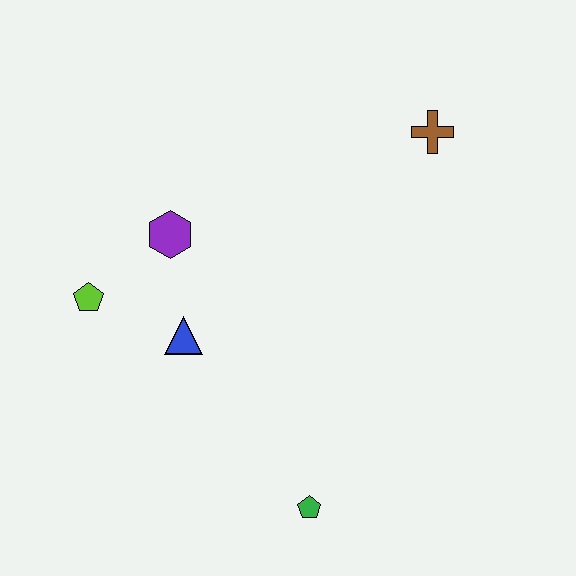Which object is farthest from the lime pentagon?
The brown cross is farthest from the lime pentagon.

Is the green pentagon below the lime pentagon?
Yes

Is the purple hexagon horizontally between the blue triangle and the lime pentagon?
Yes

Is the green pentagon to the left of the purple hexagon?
No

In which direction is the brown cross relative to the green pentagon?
The brown cross is above the green pentagon.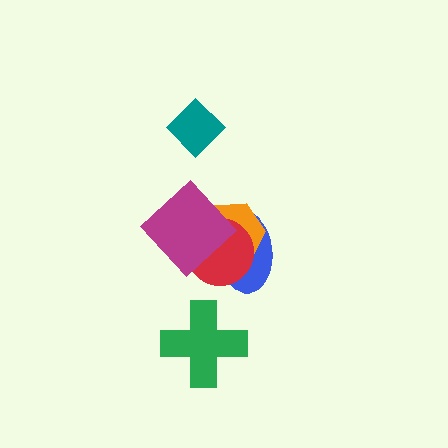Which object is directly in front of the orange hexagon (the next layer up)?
The red circle is directly in front of the orange hexagon.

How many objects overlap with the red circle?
3 objects overlap with the red circle.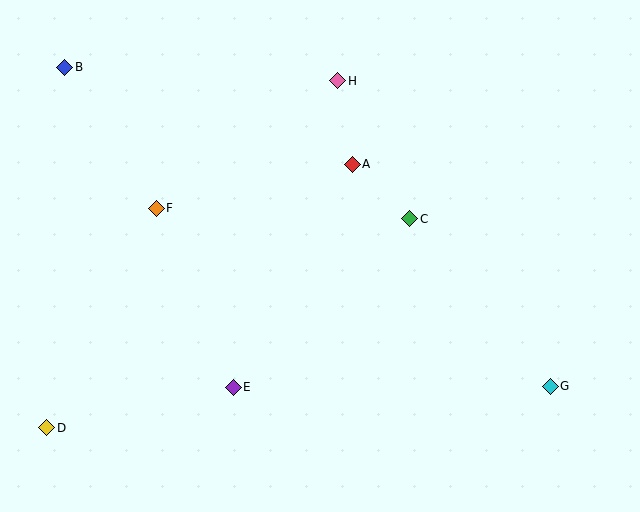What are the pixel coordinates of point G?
Point G is at (550, 386).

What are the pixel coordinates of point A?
Point A is at (352, 164).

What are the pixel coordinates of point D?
Point D is at (47, 428).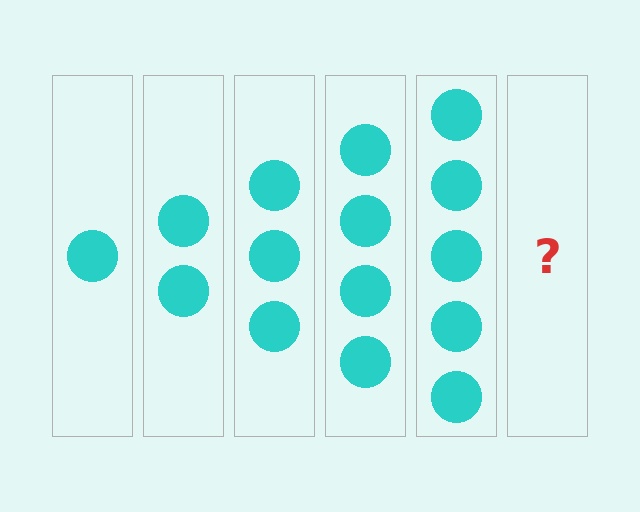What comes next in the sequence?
The next element should be 6 circles.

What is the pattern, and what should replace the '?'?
The pattern is that each step adds one more circle. The '?' should be 6 circles.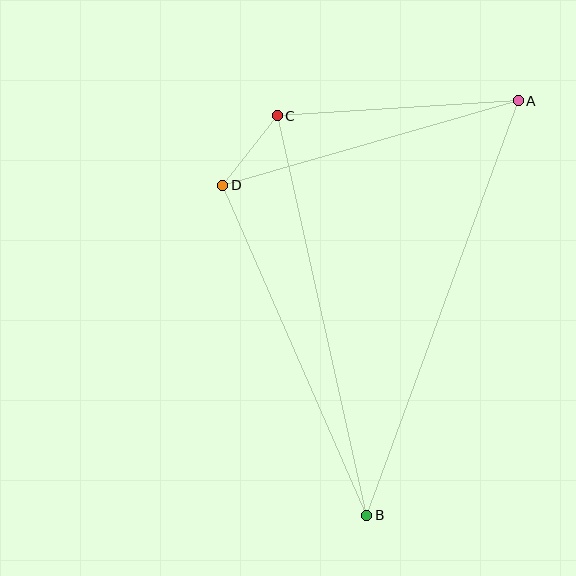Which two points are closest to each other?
Points C and D are closest to each other.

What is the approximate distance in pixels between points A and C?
The distance between A and C is approximately 241 pixels.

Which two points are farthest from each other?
Points A and B are farthest from each other.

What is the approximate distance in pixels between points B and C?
The distance between B and C is approximately 409 pixels.